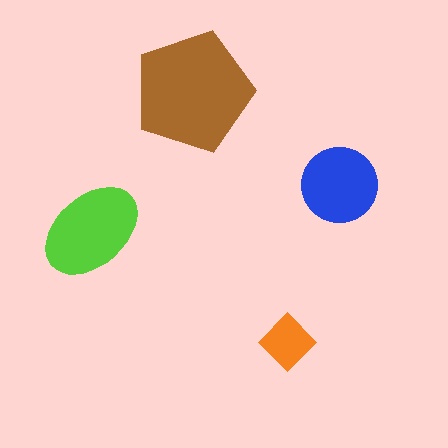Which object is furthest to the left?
The lime ellipse is leftmost.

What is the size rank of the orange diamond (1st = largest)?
4th.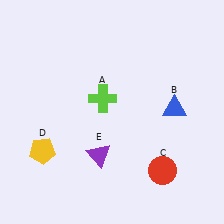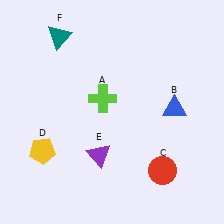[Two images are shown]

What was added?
A teal triangle (F) was added in Image 2.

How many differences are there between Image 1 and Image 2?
There is 1 difference between the two images.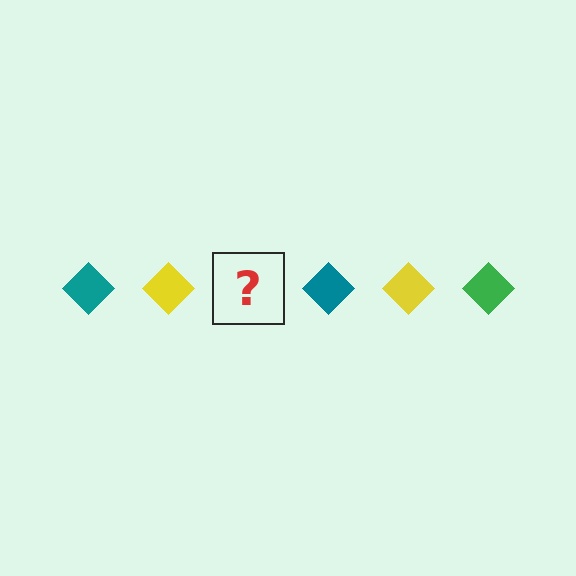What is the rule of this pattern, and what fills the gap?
The rule is that the pattern cycles through teal, yellow, green diamonds. The gap should be filled with a green diamond.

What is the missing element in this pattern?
The missing element is a green diamond.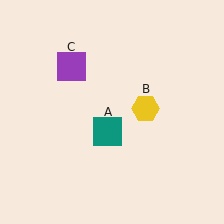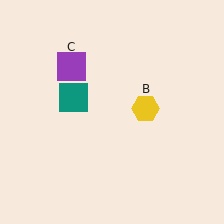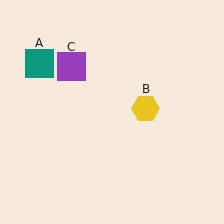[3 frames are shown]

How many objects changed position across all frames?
1 object changed position: teal square (object A).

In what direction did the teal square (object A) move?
The teal square (object A) moved up and to the left.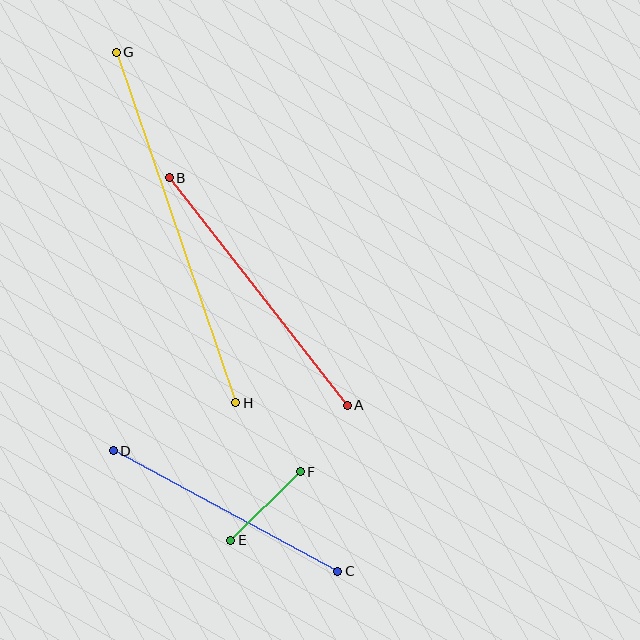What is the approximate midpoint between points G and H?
The midpoint is at approximately (176, 227) pixels.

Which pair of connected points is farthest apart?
Points G and H are farthest apart.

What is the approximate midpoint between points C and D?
The midpoint is at approximately (225, 511) pixels.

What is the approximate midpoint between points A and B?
The midpoint is at approximately (258, 292) pixels.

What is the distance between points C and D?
The distance is approximately 255 pixels.